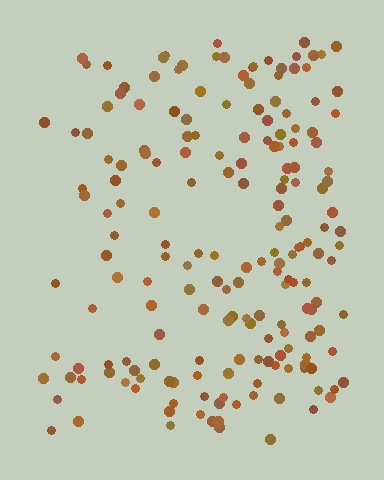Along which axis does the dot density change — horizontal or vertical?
Horizontal.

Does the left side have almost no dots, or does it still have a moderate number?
Still a moderate number, just noticeably fewer than the right.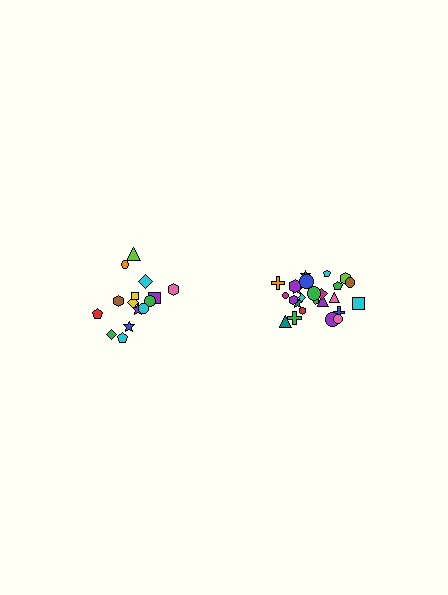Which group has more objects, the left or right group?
The right group.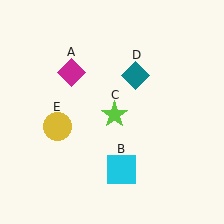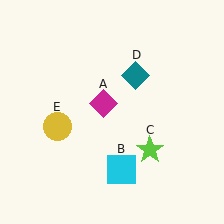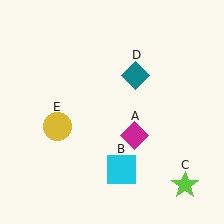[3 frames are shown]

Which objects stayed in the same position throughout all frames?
Cyan square (object B) and teal diamond (object D) and yellow circle (object E) remained stationary.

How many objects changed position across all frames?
2 objects changed position: magenta diamond (object A), lime star (object C).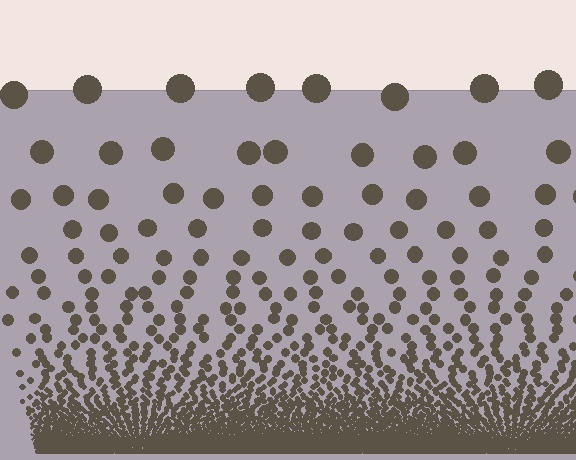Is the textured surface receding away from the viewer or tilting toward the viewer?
The surface appears to tilt toward the viewer. Texture elements get larger and sparser toward the top.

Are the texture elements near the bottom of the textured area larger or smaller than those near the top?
Smaller. The gradient is inverted — elements near the bottom are smaller and denser.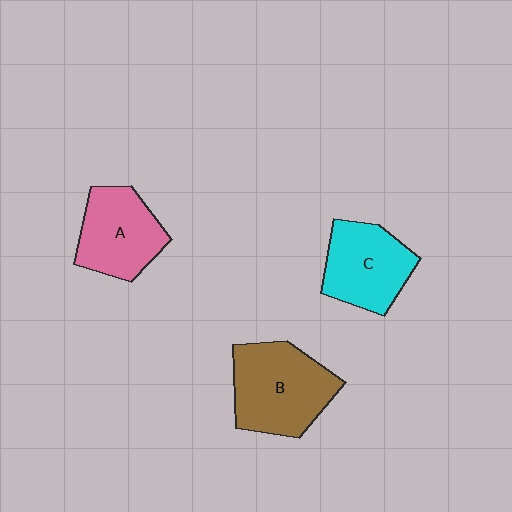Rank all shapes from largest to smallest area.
From largest to smallest: B (brown), C (cyan), A (pink).